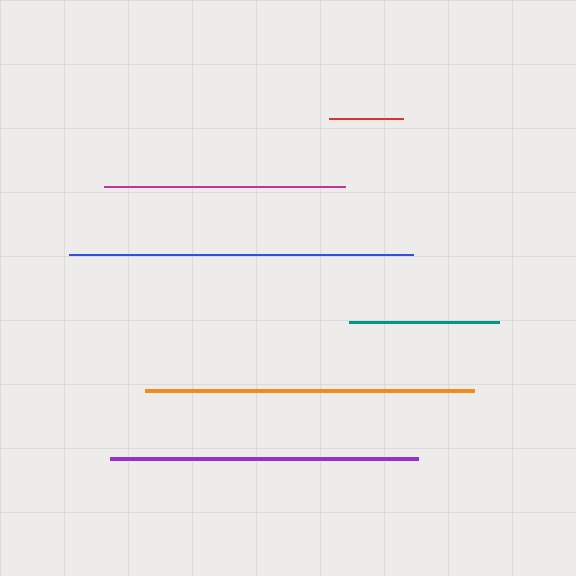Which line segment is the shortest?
The red line is the shortest at approximately 74 pixels.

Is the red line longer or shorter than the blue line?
The blue line is longer than the red line.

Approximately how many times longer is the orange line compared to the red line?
The orange line is approximately 4.5 times the length of the red line.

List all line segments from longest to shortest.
From longest to shortest: blue, orange, purple, magenta, teal, red.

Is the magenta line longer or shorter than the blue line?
The blue line is longer than the magenta line.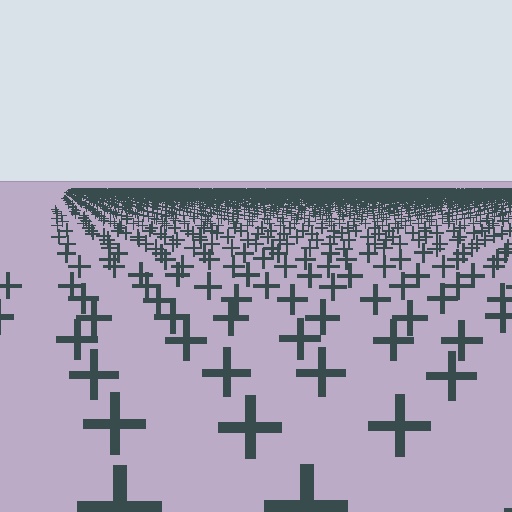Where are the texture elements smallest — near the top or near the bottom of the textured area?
Near the top.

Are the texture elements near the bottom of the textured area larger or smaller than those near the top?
Larger. Near the bottom, elements are closer to the viewer and appear at a bigger on-screen size.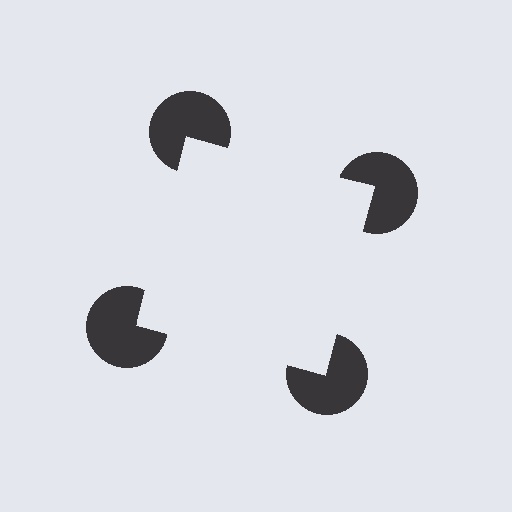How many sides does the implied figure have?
4 sides.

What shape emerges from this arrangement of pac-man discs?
An illusory square — its edges are inferred from the aligned wedge cuts in the pac-man discs, not physically drawn.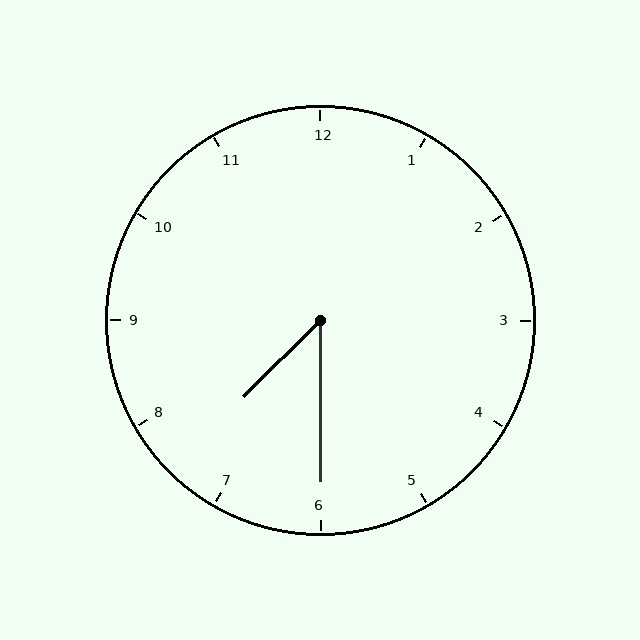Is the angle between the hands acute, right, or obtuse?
It is acute.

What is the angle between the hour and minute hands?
Approximately 45 degrees.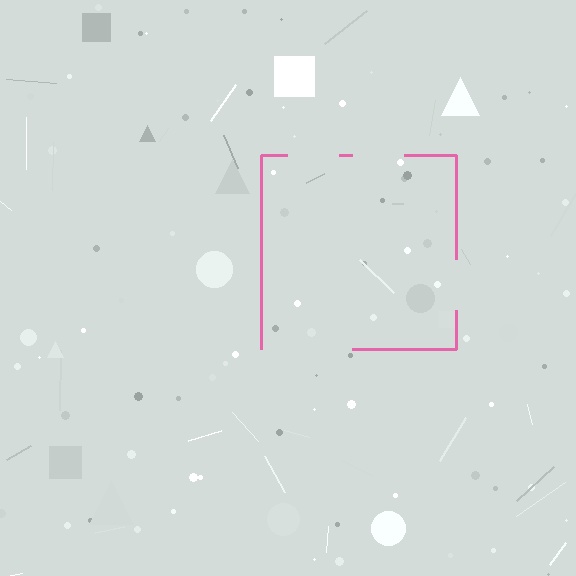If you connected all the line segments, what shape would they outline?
They would outline a square.